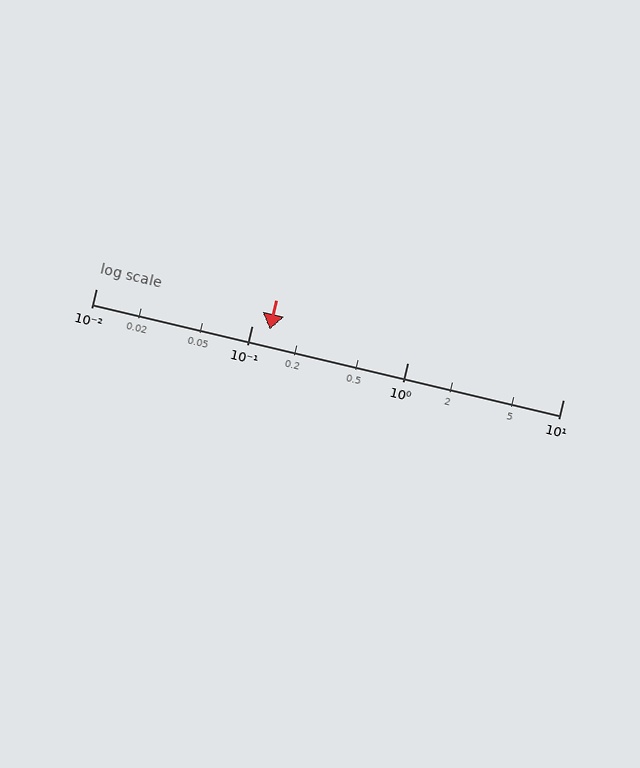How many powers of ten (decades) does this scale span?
The scale spans 3 decades, from 0.01 to 10.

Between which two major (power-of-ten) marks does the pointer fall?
The pointer is between 0.1 and 1.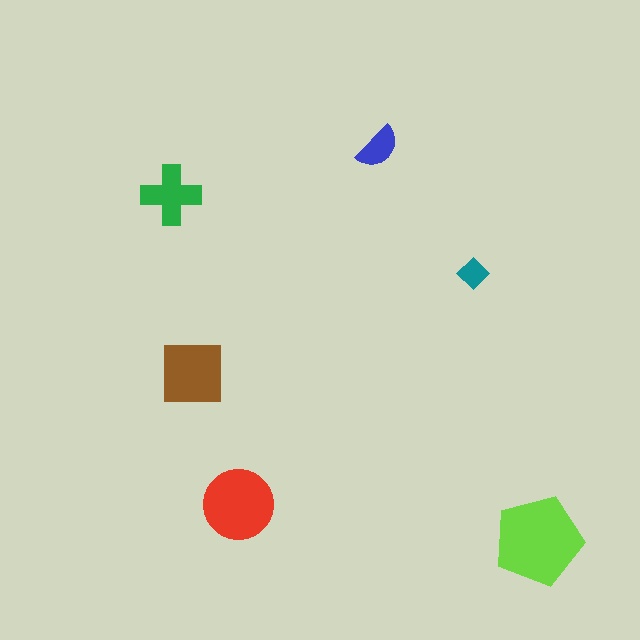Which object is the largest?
The lime pentagon.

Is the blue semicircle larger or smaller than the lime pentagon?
Smaller.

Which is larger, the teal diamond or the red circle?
The red circle.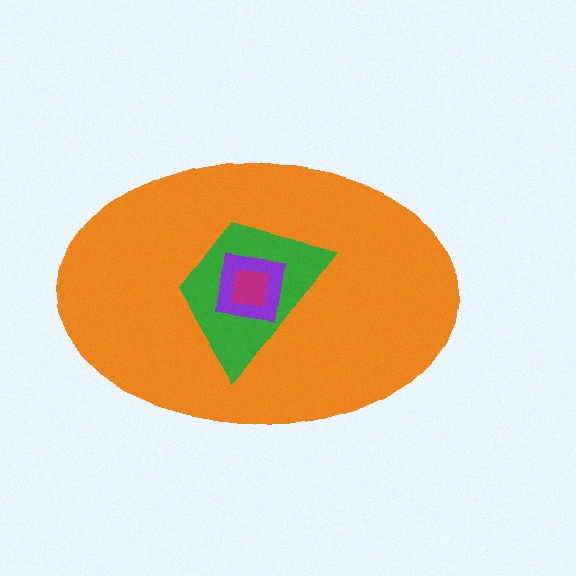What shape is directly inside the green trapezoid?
The purple square.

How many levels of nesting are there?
4.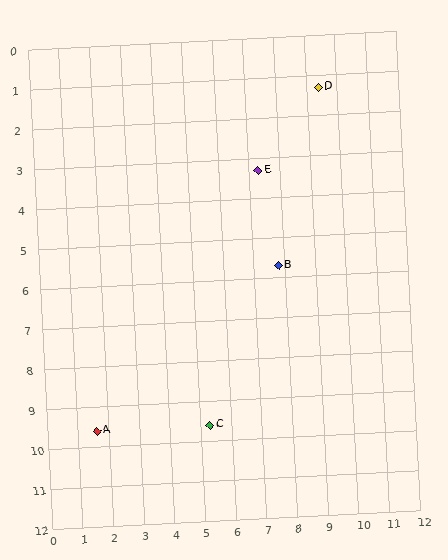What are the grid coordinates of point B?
Point B is at approximately (7.8, 5.7).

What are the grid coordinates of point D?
Point D is at approximately (9.4, 1.3).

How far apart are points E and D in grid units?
Points E and D are about 2.9 grid units apart.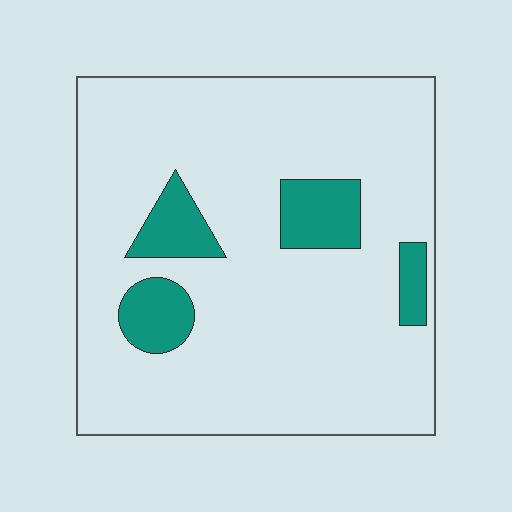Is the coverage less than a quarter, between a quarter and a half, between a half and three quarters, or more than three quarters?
Less than a quarter.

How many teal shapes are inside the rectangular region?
4.